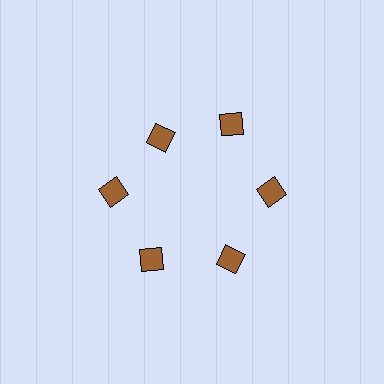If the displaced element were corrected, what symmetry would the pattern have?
It would have 6-fold rotational symmetry — the pattern would map onto itself every 60 degrees.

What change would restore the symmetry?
The symmetry would be restored by moving it outward, back onto the ring so that all 6 squares sit at equal angles and equal distance from the center.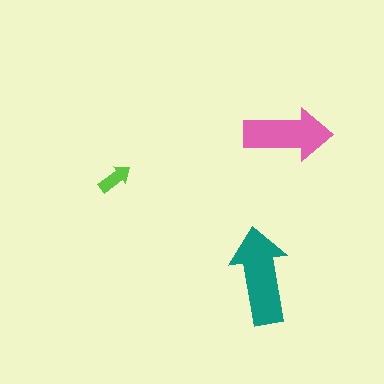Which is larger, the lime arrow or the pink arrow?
The pink one.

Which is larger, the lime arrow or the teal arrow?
The teal one.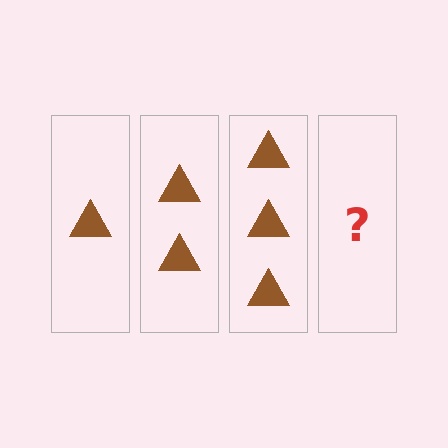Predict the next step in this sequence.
The next step is 4 triangles.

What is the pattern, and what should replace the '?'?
The pattern is that each step adds one more triangle. The '?' should be 4 triangles.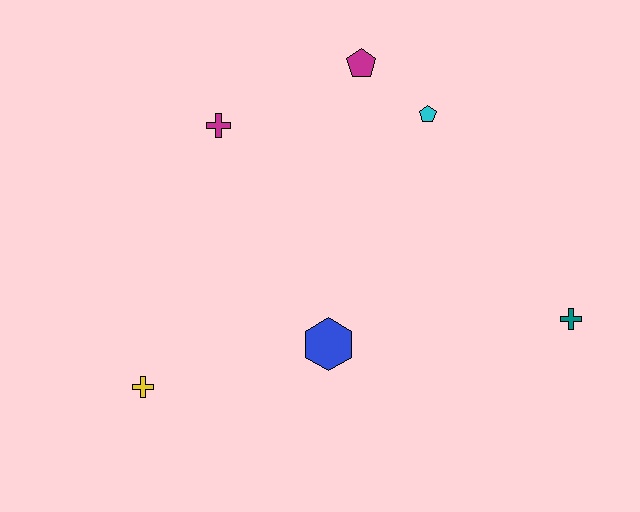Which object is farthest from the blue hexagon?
The magenta pentagon is farthest from the blue hexagon.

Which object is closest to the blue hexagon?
The yellow cross is closest to the blue hexagon.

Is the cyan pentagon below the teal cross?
No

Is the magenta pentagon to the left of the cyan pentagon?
Yes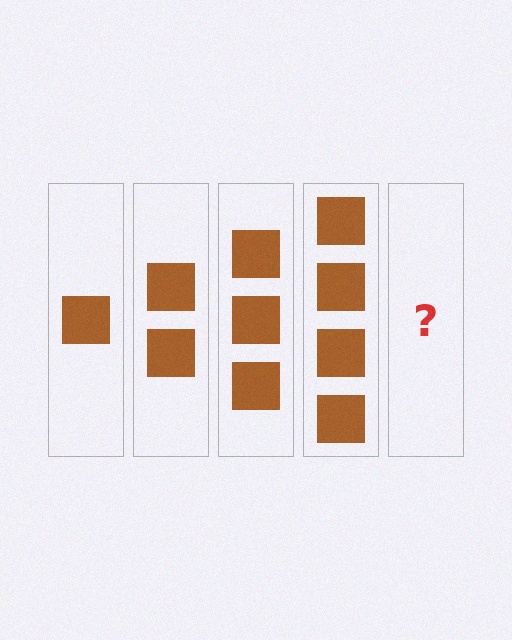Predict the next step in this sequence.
The next step is 5 squares.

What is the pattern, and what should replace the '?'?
The pattern is that each step adds one more square. The '?' should be 5 squares.